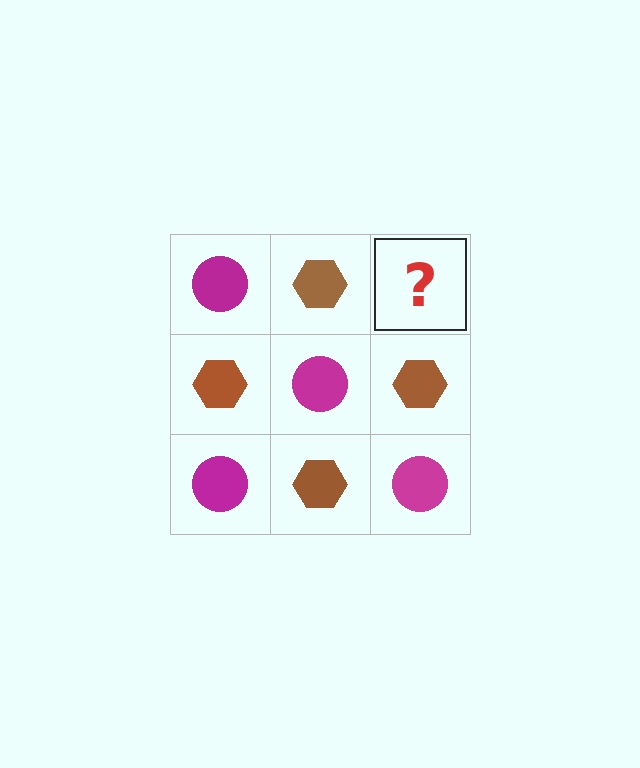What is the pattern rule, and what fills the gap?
The rule is that it alternates magenta circle and brown hexagon in a checkerboard pattern. The gap should be filled with a magenta circle.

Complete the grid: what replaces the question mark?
The question mark should be replaced with a magenta circle.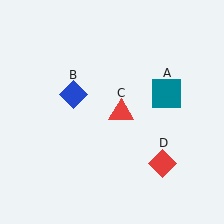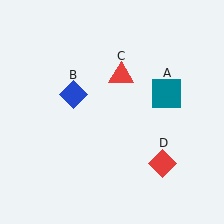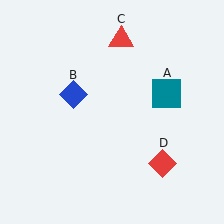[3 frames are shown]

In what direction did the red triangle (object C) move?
The red triangle (object C) moved up.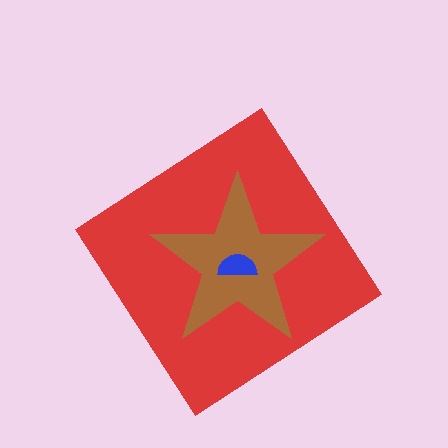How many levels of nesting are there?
3.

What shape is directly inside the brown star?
The blue semicircle.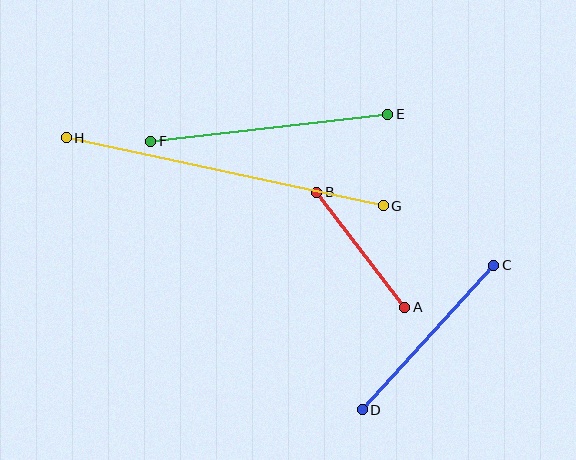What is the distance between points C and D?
The distance is approximately 195 pixels.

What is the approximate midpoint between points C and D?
The midpoint is at approximately (428, 337) pixels.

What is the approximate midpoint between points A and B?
The midpoint is at approximately (361, 250) pixels.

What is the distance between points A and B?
The distance is approximately 145 pixels.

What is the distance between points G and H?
The distance is approximately 324 pixels.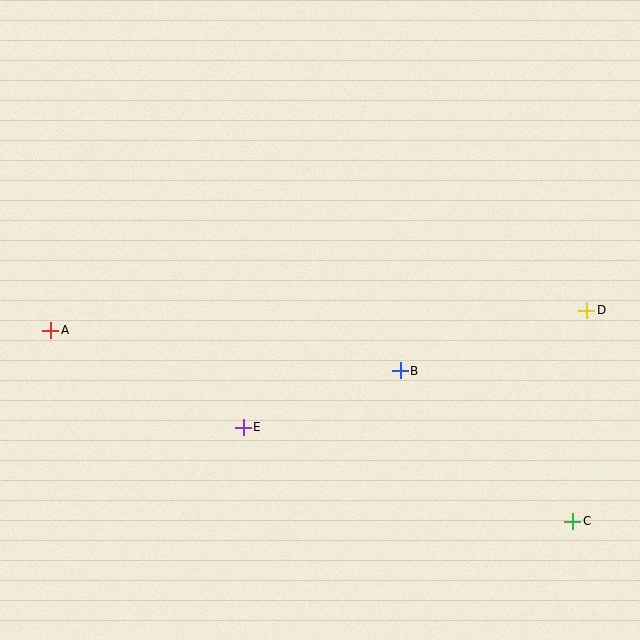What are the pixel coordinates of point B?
Point B is at (400, 371).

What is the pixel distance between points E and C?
The distance between E and C is 342 pixels.